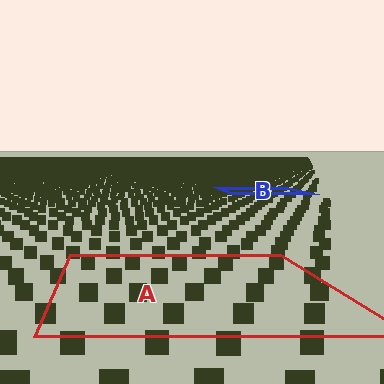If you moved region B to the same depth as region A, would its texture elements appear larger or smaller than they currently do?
They would appear larger. At a closer depth, the same texture elements are projected at a bigger on-screen size.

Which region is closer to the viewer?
Region A is closer. The texture elements there are larger and more spread out.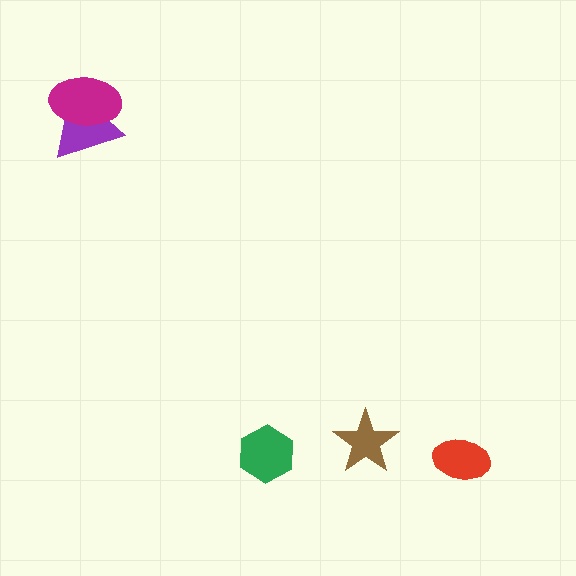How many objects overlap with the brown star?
0 objects overlap with the brown star.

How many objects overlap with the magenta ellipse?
1 object overlaps with the magenta ellipse.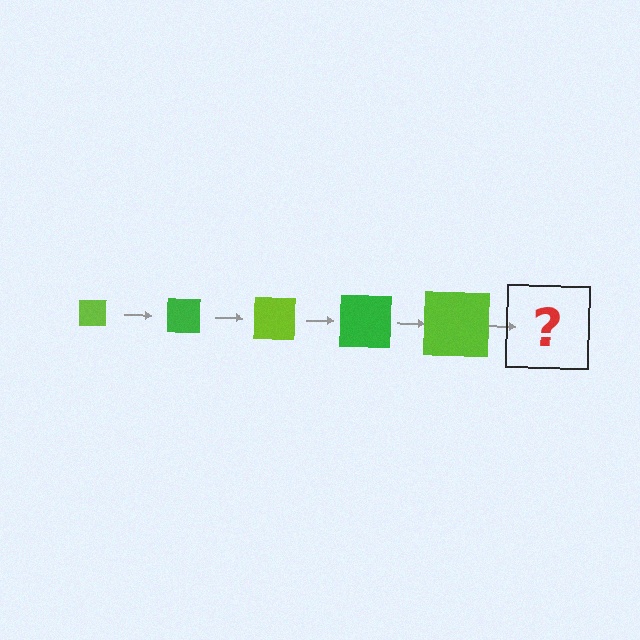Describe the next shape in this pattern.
It should be a green square, larger than the previous one.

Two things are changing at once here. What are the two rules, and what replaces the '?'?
The two rules are that the square grows larger each step and the color cycles through lime and green. The '?' should be a green square, larger than the previous one.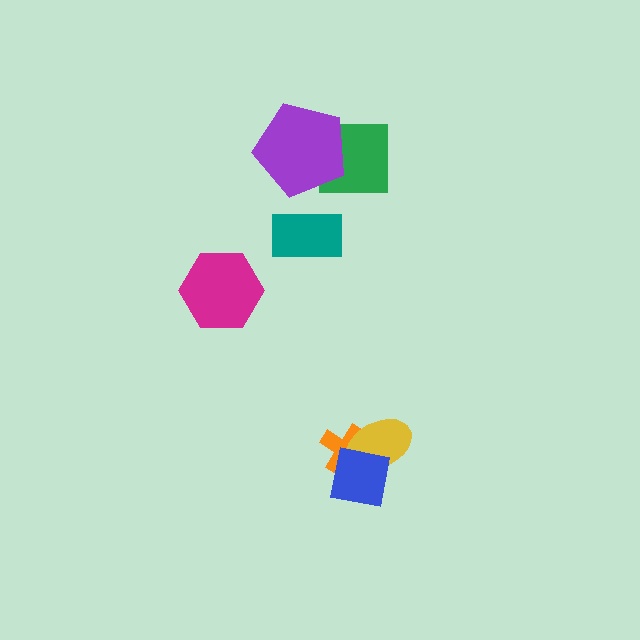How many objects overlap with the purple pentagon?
1 object overlaps with the purple pentagon.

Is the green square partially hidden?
Yes, it is partially covered by another shape.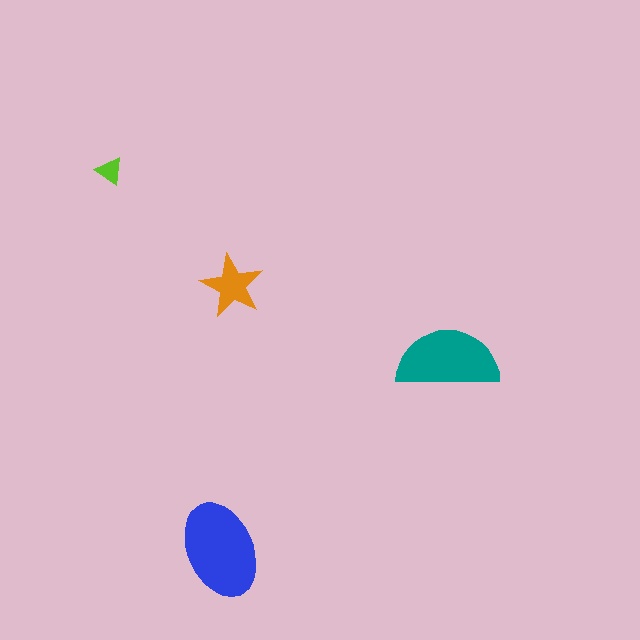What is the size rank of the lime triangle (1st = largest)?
4th.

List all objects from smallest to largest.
The lime triangle, the orange star, the teal semicircle, the blue ellipse.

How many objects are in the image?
There are 4 objects in the image.